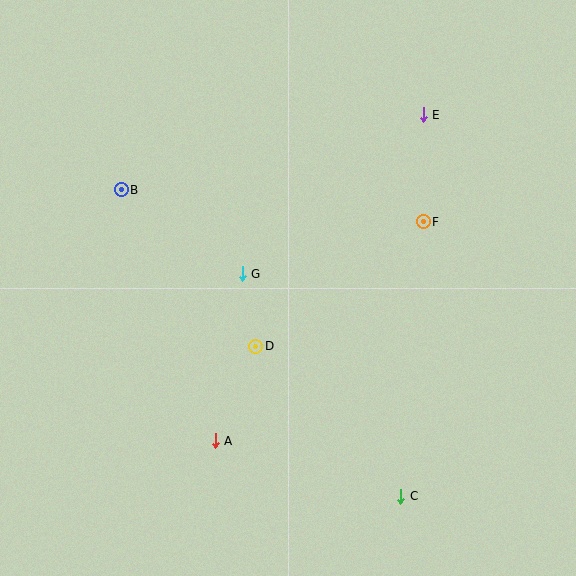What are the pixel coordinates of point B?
Point B is at (121, 190).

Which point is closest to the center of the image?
Point G at (242, 274) is closest to the center.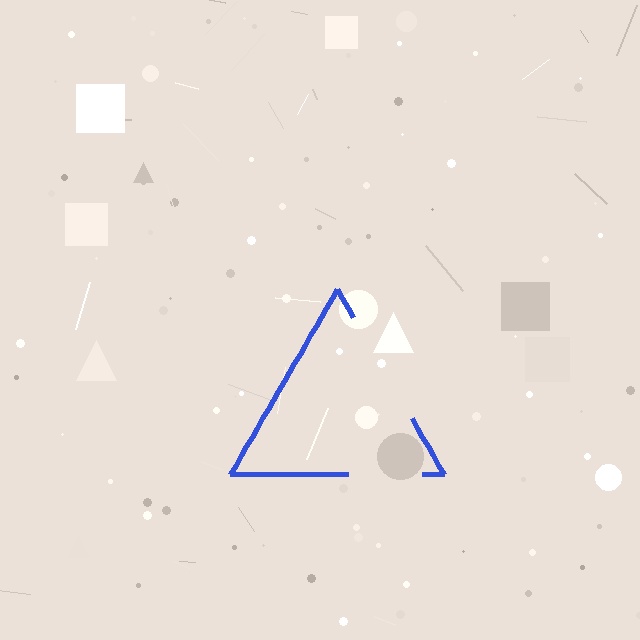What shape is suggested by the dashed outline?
The dashed outline suggests a triangle.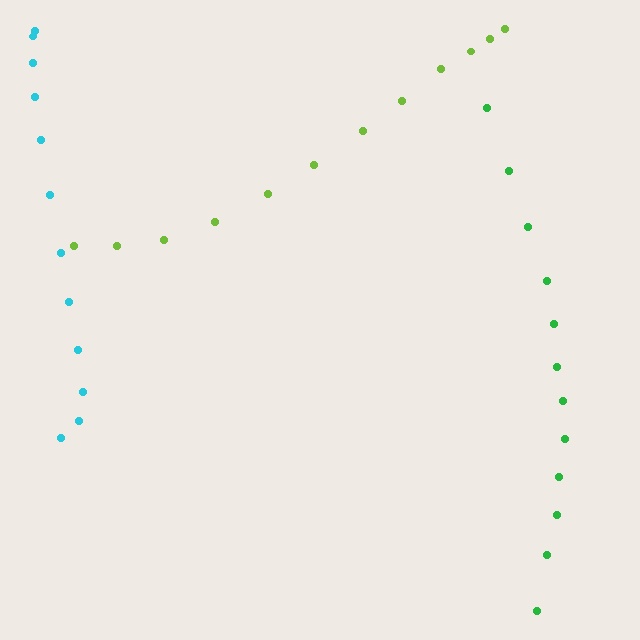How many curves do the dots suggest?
There are 3 distinct paths.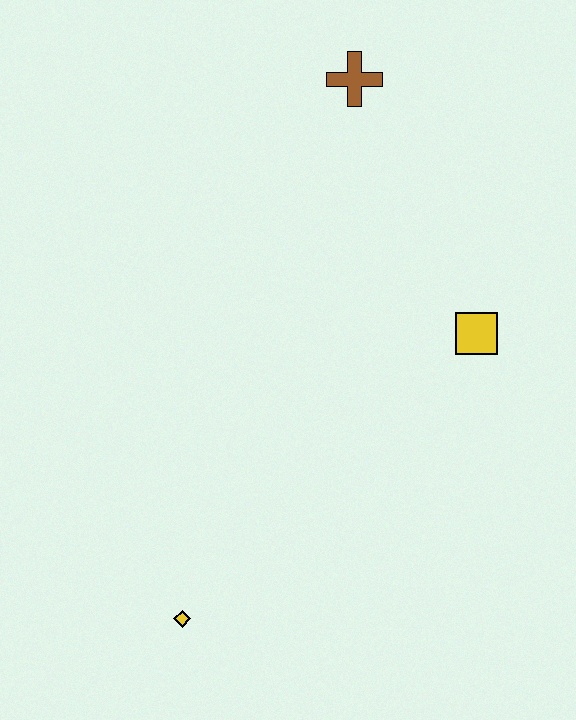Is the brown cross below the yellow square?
No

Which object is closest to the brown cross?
The yellow square is closest to the brown cross.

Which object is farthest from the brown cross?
The yellow diamond is farthest from the brown cross.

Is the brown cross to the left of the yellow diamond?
No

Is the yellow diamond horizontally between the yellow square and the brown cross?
No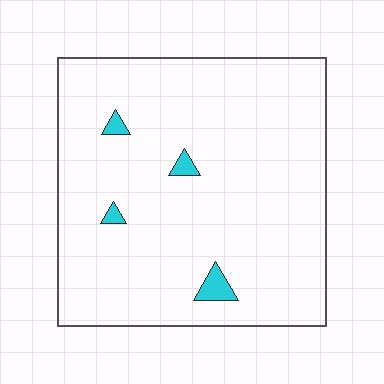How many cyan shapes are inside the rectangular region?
4.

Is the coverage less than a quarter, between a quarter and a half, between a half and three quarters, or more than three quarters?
Less than a quarter.